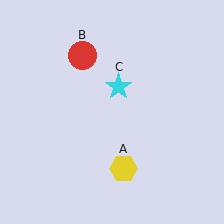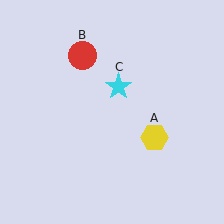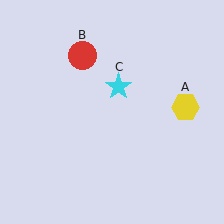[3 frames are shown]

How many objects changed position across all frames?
1 object changed position: yellow hexagon (object A).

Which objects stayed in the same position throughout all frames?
Red circle (object B) and cyan star (object C) remained stationary.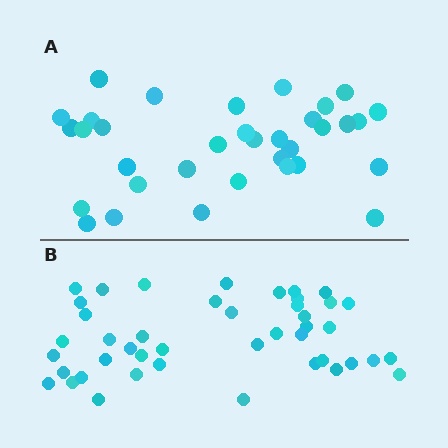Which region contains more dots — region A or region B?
Region B (the bottom region) has more dots.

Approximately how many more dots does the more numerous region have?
Region B has roughly 10 or so more dots than region A.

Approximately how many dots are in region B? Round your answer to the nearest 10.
About 40 dots. (The exact count is 44, which rounds to 40.)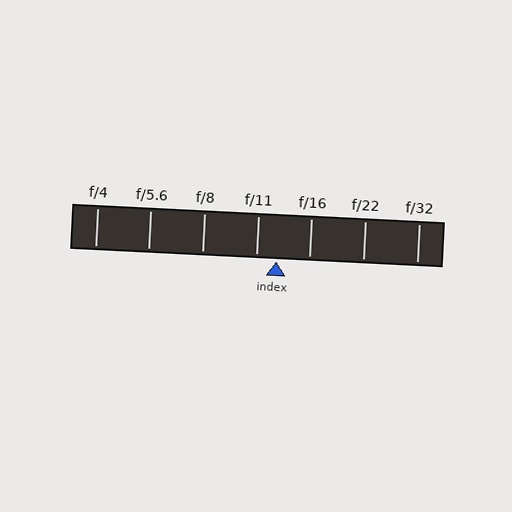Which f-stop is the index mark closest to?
The index mark is closest to f/11.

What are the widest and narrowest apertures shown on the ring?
The widest aperture shown is f/4 and the narrowest is f/32.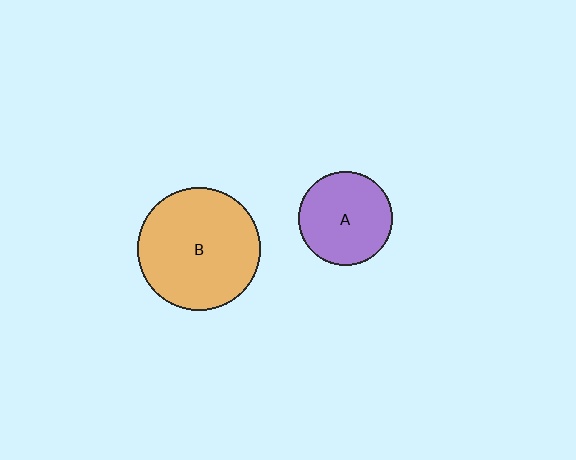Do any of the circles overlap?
No, none of the circles overlap.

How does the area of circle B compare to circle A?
Approximately 1.7 times.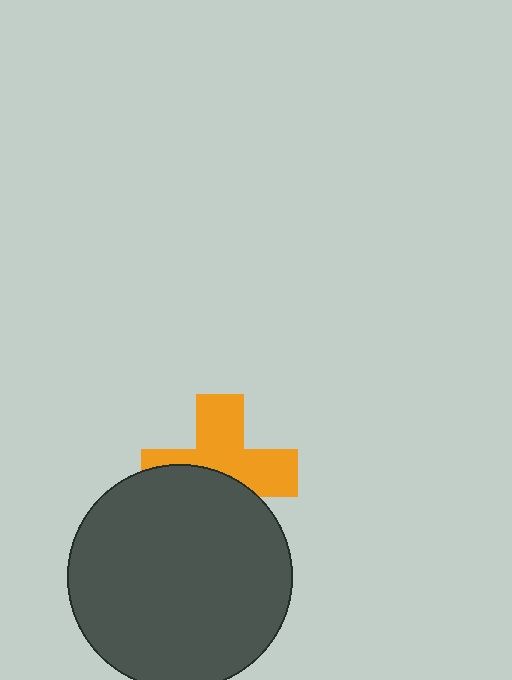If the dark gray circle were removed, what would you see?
You would see the complete orange cross.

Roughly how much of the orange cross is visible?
About half of it is visible (roughly 56%).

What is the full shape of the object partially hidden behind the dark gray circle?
The partially hidden object is an orange cross.